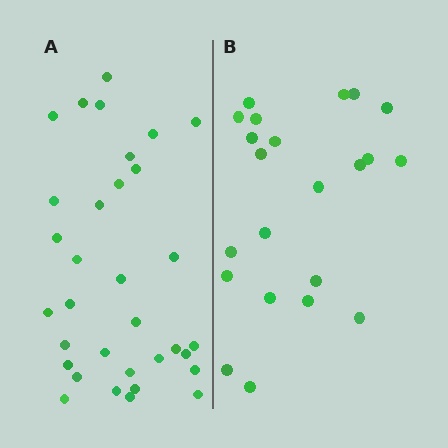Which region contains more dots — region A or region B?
Region A (the left region) has more dots.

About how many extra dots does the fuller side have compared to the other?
Region A has roughly 12 or so more dots than region B.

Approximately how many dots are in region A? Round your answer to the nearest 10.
About 30 dots. (The exact count is 33, which rounds to 30.)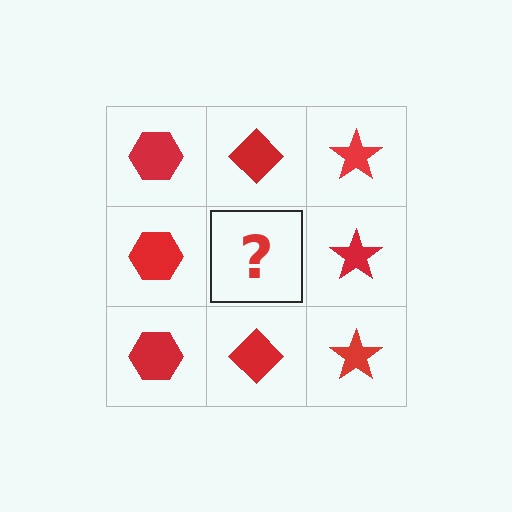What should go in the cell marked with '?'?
The missing cell should contain a red diamond.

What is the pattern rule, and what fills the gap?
The rule is that each column has a consistent shape. The gap should be filled with a red diamond.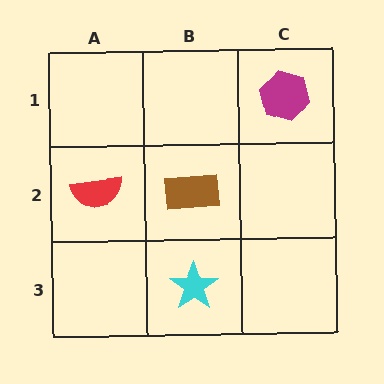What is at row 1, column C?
A magenta hexagon.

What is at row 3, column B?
A cyan star.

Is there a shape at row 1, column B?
No, that cell is empty.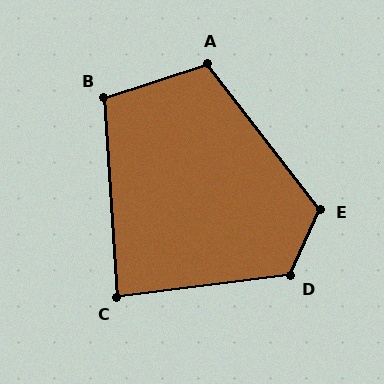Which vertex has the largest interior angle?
D, at approximately 121 degrees.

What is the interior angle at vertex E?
Approximately 118 degrees (obtuse).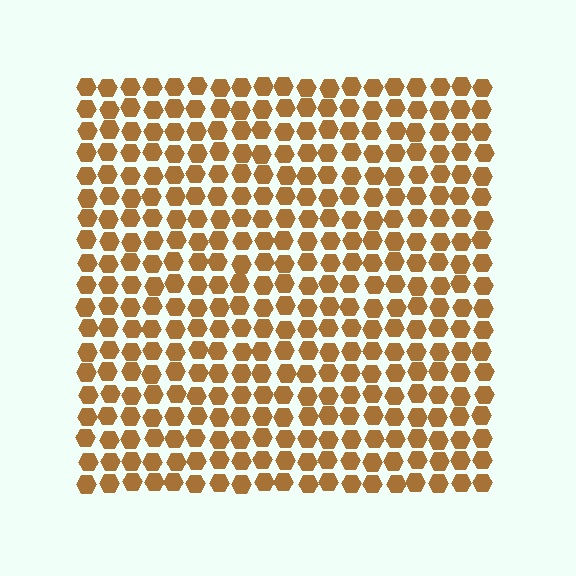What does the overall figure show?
The overall figure shows a square.